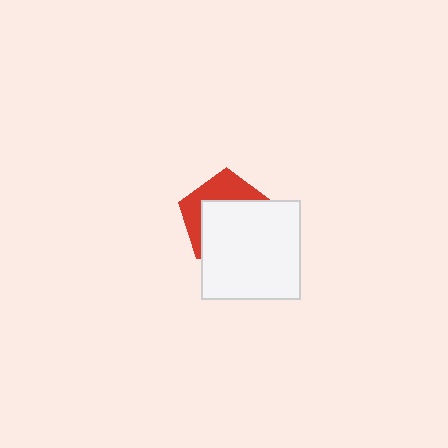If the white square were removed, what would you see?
You would see the complete red pentagon.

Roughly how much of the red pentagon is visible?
A small part of it is visible (roughly 38%).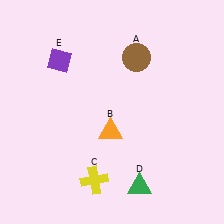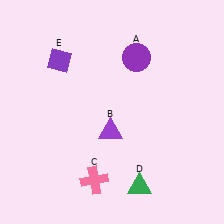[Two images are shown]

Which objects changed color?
A changed from brown to purple. B changed from orange to purple. C changed from yellow to pink.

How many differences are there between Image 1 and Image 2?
There are 3 differences between the two images.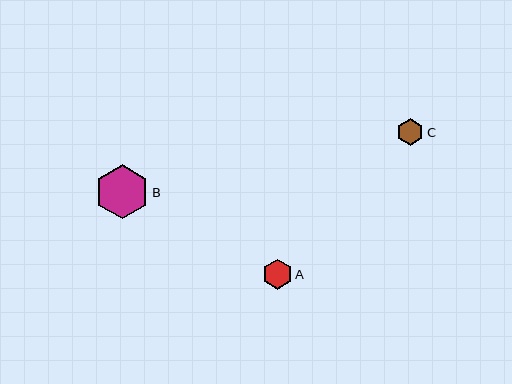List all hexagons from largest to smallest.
From largest to smallest: B, A, C.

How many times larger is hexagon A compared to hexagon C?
Hexagon A is approximately 1.1 times the size of hexagon C.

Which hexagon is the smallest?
Hexagon C is the smallest with a size of approximately 27 pixels.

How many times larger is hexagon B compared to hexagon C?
Hexagon B is approximately 2.0 times the size of hexagon C.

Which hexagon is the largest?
Hexagon B is the largest with a size of approximately 54 pixels.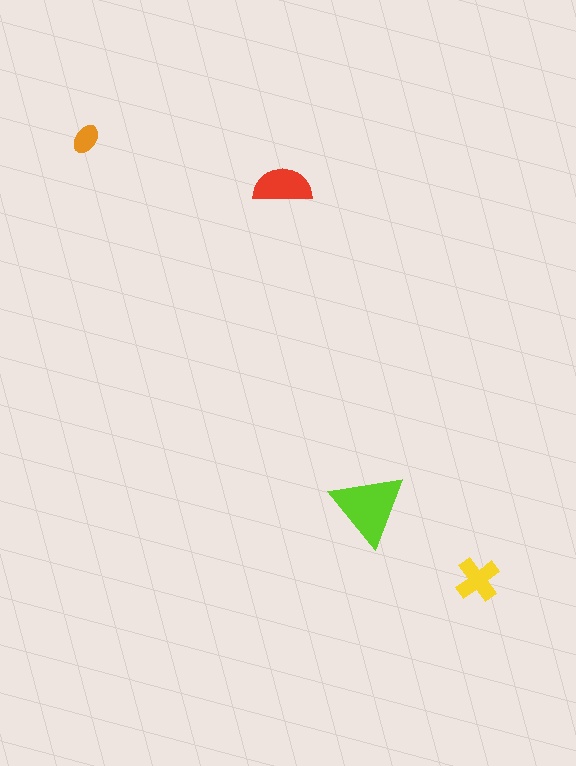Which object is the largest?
The lime triangle.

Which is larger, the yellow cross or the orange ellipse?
The yellow cross.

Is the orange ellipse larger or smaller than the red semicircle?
Smaller.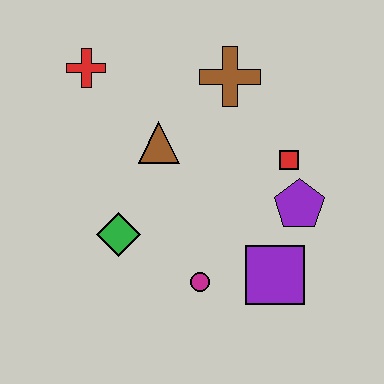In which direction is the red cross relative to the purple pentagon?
The red cross is to the left of the purple pentagon.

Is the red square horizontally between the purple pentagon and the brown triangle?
Yes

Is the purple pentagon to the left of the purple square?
No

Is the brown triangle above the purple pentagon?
Yes